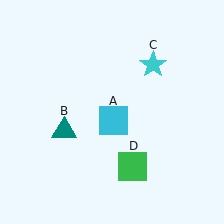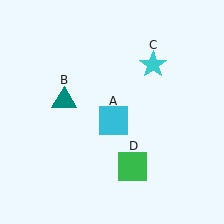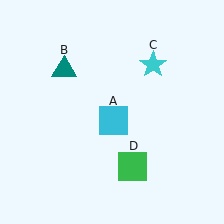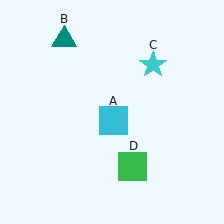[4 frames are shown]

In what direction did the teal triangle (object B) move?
The teal triangle (object B) moved up.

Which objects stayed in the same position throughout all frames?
Cyan square (object A) and cyan star (object C) and green square (object D) remained stationary.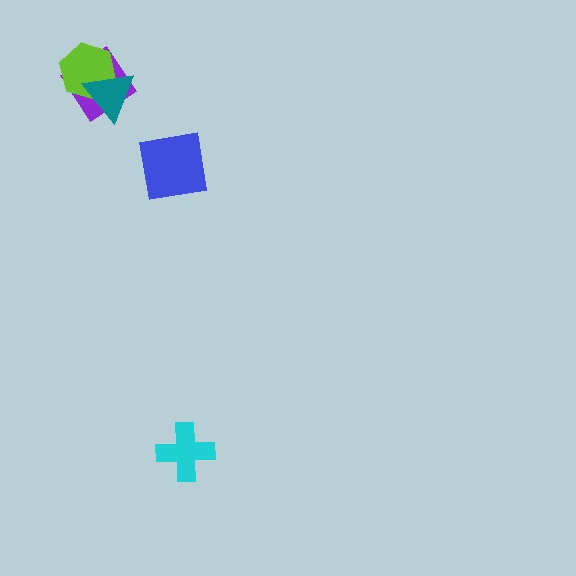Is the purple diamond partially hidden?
Yes, it is partially covered by another shape.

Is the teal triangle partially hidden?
No, no other shape covers it.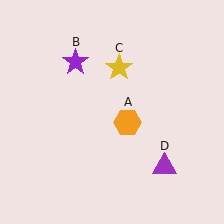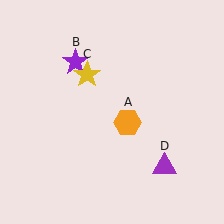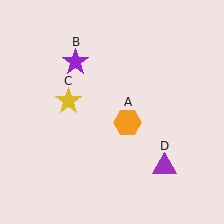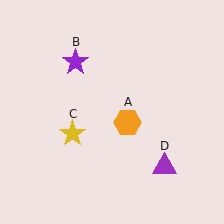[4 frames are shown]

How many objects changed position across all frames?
1 object changed position: yellow star (object C).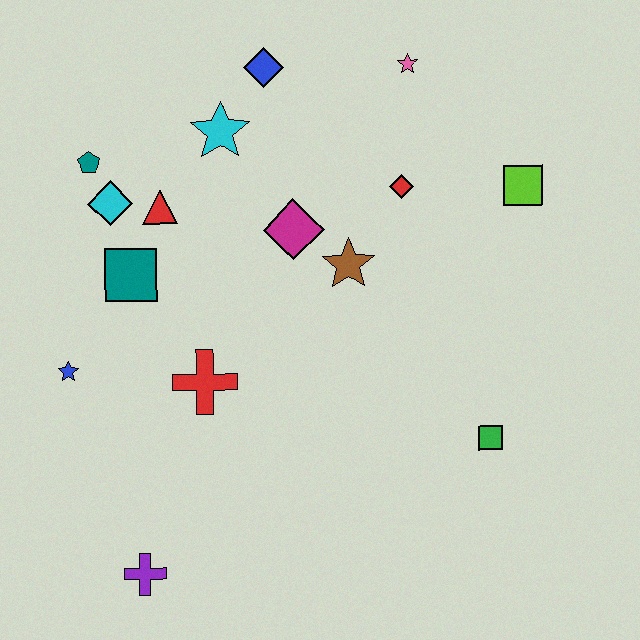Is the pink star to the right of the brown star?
Yes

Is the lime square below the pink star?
Yes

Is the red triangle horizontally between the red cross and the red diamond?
No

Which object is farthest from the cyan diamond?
The green square is farthest from the cyan diamond.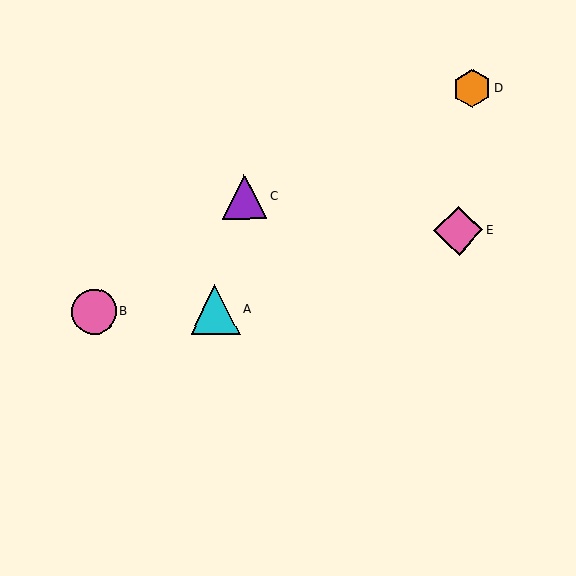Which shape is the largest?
The cyan triangle (labeled A) is the largest.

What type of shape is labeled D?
Shape D is an orange hexagon.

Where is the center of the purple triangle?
The center of the purple triangle is at (244, 197).